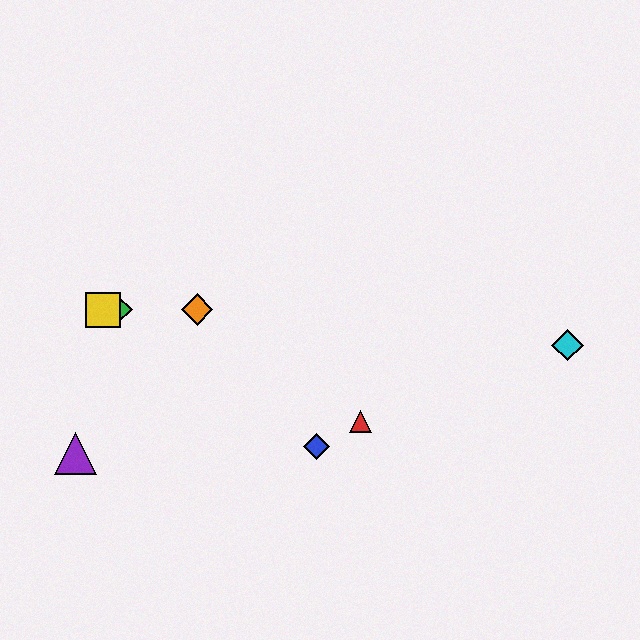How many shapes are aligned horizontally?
3 shapes (the green diamond, the yellow square, the orange diamond) are aligned horizontally.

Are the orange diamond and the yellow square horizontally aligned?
Yes, both are at y≈310.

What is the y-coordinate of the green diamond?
The green diamond is at y≈310.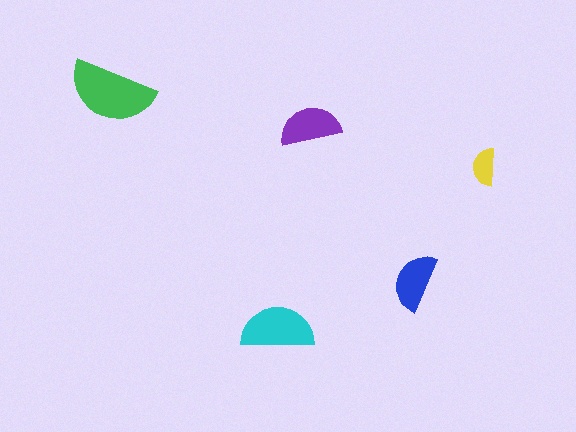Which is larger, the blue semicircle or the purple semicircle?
The purple one.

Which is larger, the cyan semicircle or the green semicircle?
The green one.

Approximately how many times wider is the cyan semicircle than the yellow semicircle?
About 2 times wider.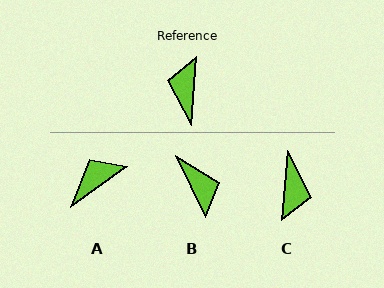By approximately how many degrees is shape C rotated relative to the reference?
Approximately 178 degrees counter-clockwise.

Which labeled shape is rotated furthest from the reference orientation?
C, about 178 degrees away.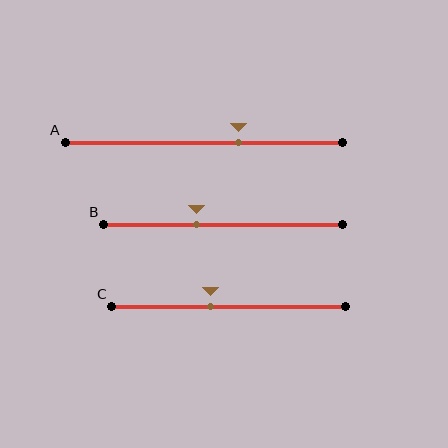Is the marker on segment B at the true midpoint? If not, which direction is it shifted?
No, the marker on segment B is shifted to the left by about 11% of the segment length.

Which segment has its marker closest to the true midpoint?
Segment C has its marker closest to the true midpoint.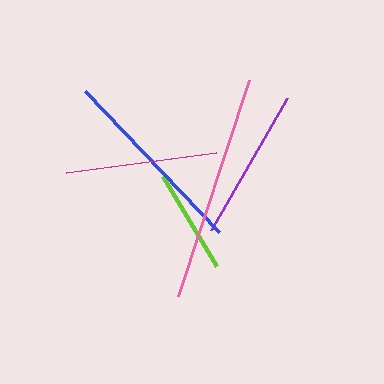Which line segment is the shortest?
The lime line is the shortest at approximately 105 pixels.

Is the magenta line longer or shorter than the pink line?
The pink line is longer than the magenta line.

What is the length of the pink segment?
The pink segment is approximately 228 pixels long.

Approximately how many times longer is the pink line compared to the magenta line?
The pink line is approximately 1.5 times the length of the magenta line.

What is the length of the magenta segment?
The magenta segment is approximately 151 pixels long.